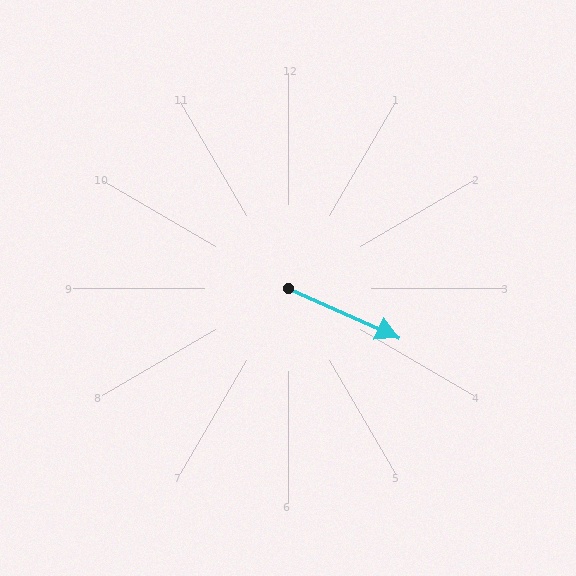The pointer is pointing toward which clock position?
Roughly 4 o'clock.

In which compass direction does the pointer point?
Southeast.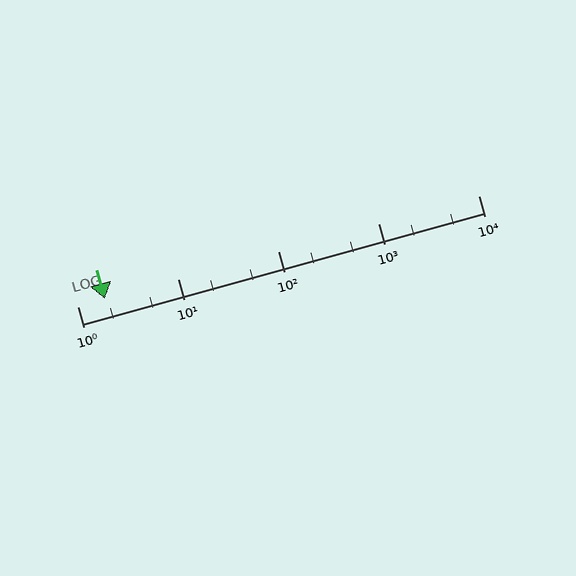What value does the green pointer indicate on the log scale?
The pointer indicates approximately 1.9.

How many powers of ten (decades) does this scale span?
The scale spans 4 decades, from 1 to 10000.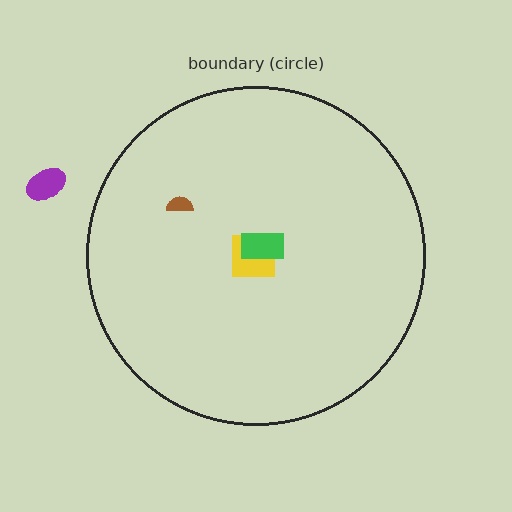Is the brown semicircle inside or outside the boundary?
Inside.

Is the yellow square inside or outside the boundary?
Inside.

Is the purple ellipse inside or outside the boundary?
Outside.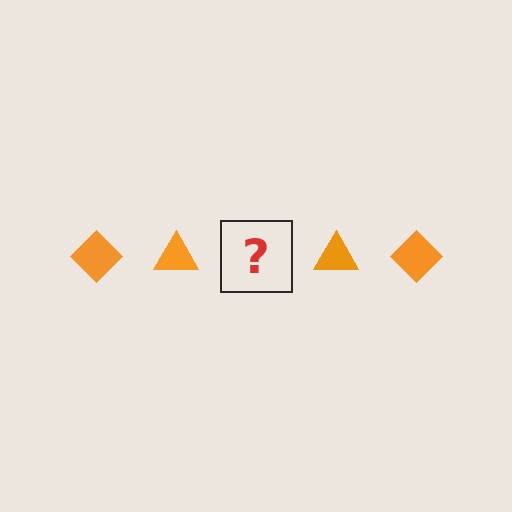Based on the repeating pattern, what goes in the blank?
The blank should be an orange diamond.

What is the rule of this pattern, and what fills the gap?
The rule is that the pattern cycles through diamond, triangle shapes in orange. The gap should be filled with an orange diamond.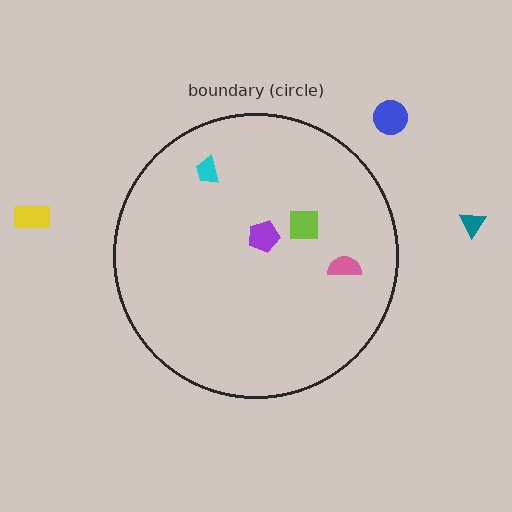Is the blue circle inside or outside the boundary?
Outside.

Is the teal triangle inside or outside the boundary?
Outside.